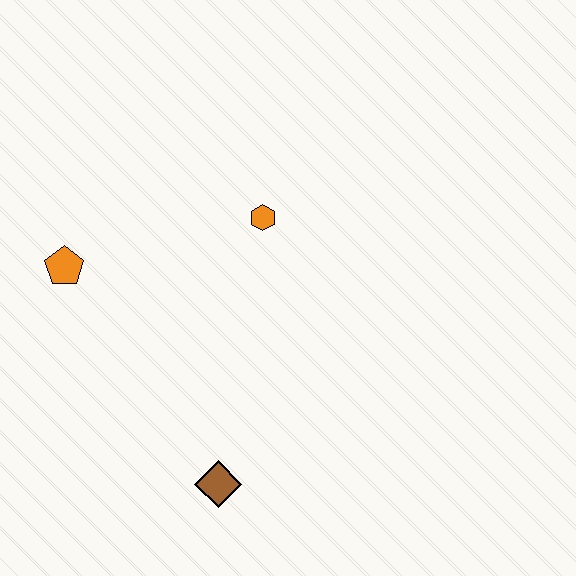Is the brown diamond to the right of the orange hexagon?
No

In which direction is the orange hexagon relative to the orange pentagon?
The orange hexagon is to the right of the orange pentagon.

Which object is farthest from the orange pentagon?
The brown diamond is farthest from the orange pentagon.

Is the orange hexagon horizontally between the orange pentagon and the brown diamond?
No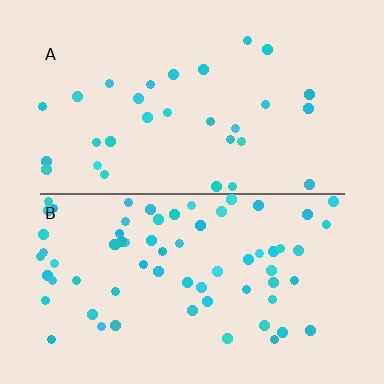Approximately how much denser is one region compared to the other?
Approximately 2.2× — region B over region A.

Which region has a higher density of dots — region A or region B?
B (the bottom).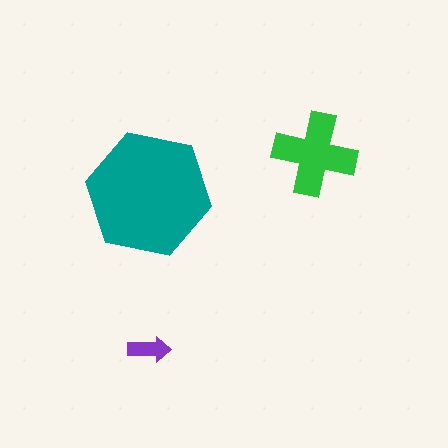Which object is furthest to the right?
The green cross is rightmost.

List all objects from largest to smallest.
The teal hexagon, the green cross, the purple arrow.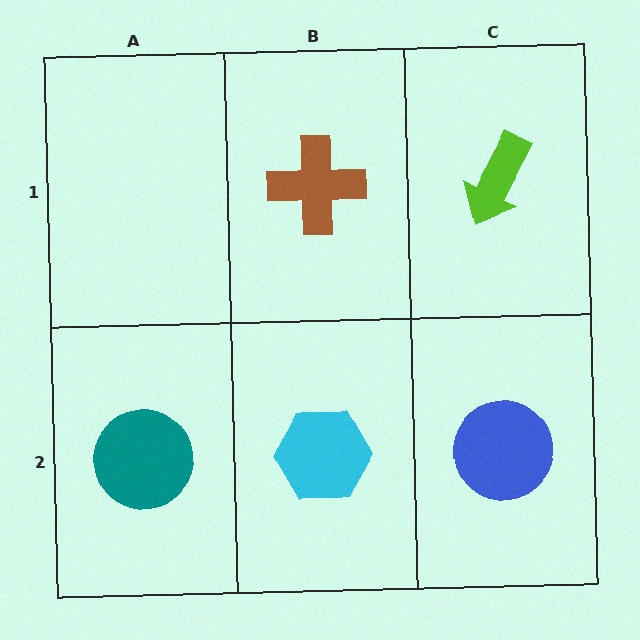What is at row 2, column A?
A teal circle.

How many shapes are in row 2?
3 shapes.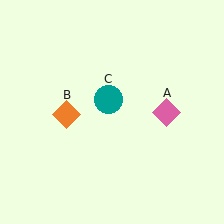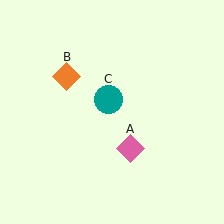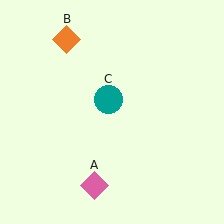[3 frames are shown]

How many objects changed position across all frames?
2 objects changed position: pink diamond (object A), orange diamond (object B).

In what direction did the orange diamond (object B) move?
The orange diamond (object B) moved up.